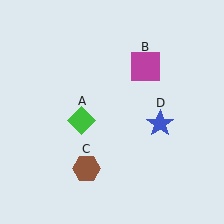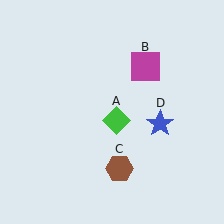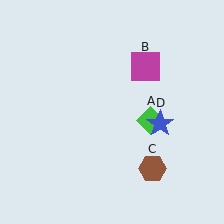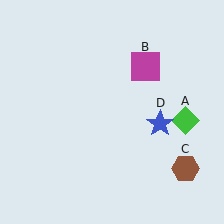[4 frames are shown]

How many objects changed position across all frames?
2 objects changed position: green diamond (object A), brown hexagon (object C).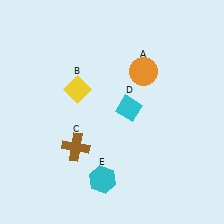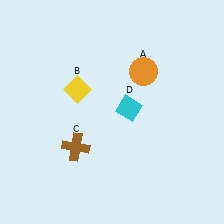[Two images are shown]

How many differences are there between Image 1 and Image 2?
There is 1 difference between the two images.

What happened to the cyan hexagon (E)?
The cyan hexagon (E) was removed in Image 2. It was in the bottom-left area of Image 1.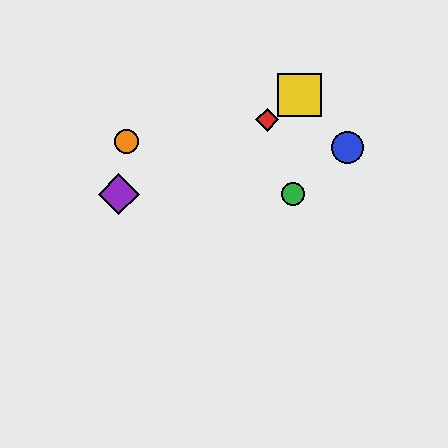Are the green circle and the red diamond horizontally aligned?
No, the green circle is at y≈194 and the red diamond is at y≈120.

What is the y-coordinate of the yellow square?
The yellow square is at y≈95.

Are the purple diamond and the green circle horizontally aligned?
Yes, both are at y≈194.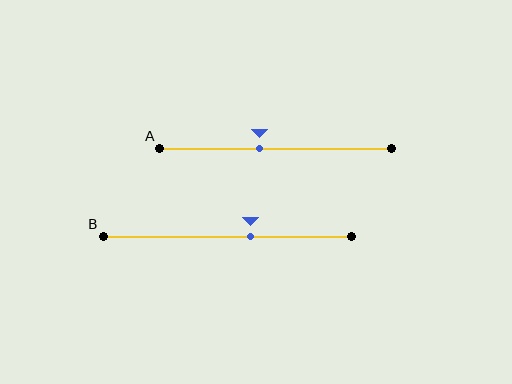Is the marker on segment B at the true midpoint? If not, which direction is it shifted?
No, the marker on segment B is shifted to the right by about 9% of the segment length.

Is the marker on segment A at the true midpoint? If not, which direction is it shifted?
No, the marker on segment A is shifted to the left by about 7% of the segment length.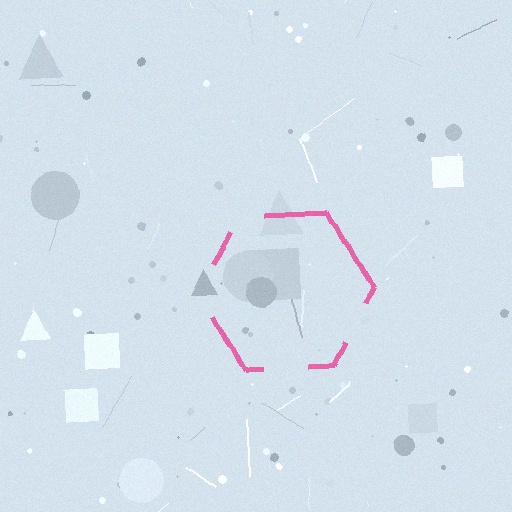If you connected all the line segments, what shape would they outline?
They would outline a hexagon.